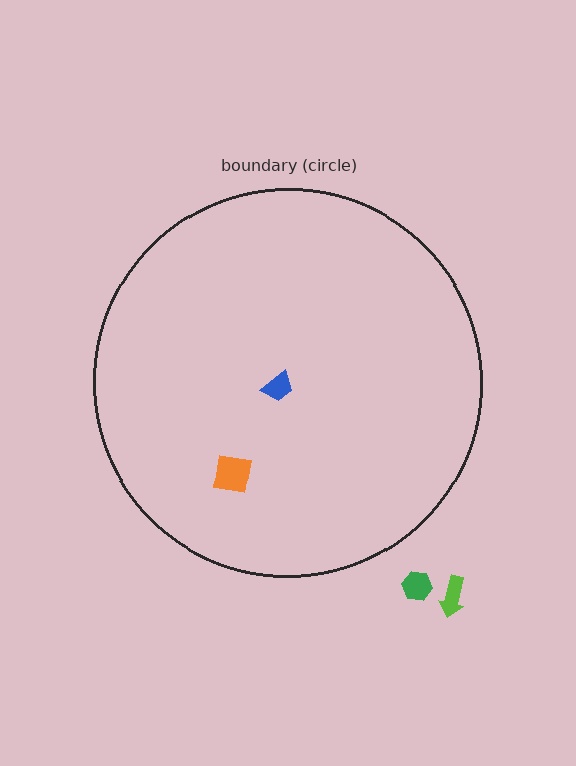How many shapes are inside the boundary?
2 inside, 2 outside.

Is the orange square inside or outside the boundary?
Inside.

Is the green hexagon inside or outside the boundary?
Outside.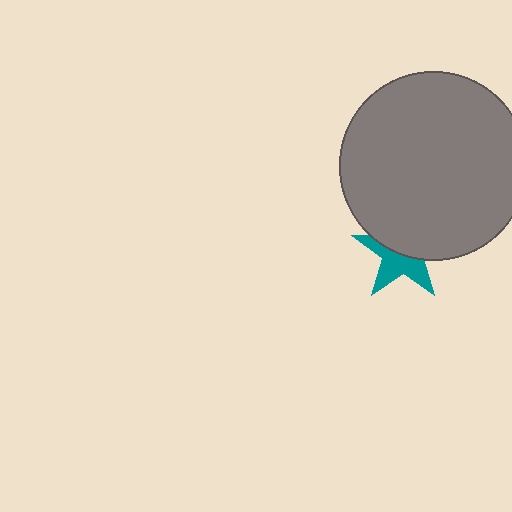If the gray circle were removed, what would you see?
You would see the complete teal star.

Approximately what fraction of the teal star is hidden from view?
Roughly 50% of the teal star is hidden behind the gray circle.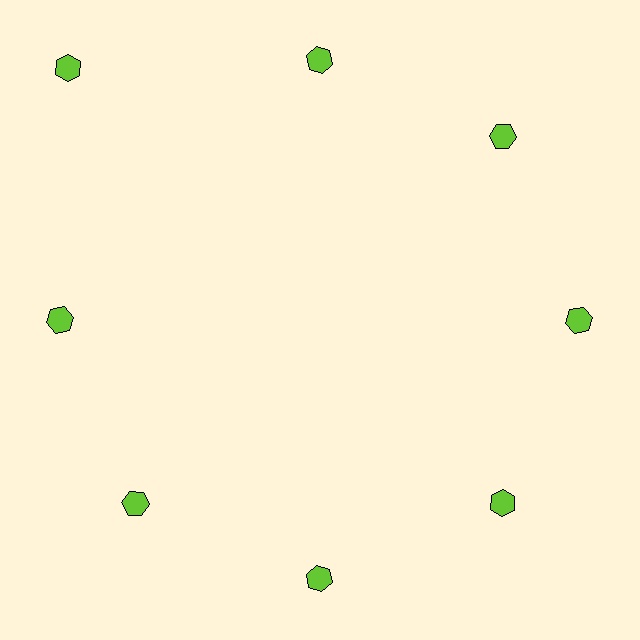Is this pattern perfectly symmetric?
No. The 8 lime hexagons are arranged in a ring, but one element near the 10 o'clock position is pushed outward from the center, breaking the 8-fold rotational symmetry.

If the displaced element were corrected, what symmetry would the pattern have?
It would have 8-fold rotational symmetry — the pattern would map onto itself every 45 degrees.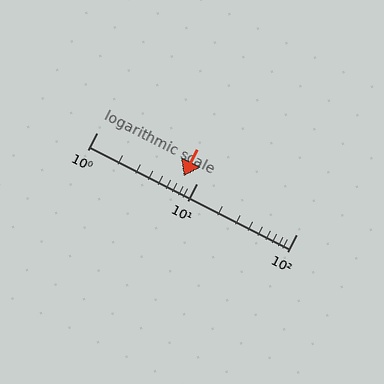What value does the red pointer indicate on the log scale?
The pointer indicates approximately 7.4.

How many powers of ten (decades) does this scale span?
The scale spans 2 decades, from 1 to 100.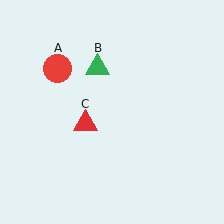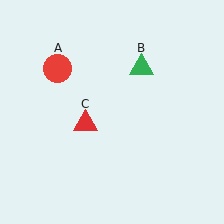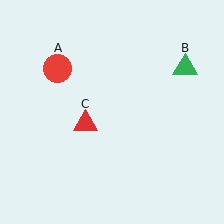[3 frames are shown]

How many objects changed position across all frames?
1 object changed position: green triangle (object B).